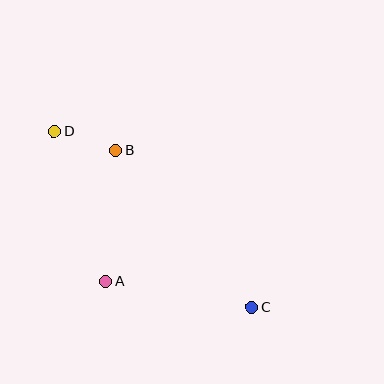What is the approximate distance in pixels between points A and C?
The distance between A and C is approximately 148 pixels.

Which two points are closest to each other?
Points B and D are closest to each other.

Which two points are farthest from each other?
Points C and D are farthest from each other.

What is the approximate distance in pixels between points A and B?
The distance between A and B is approximately 131 pixels.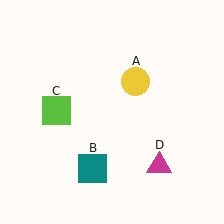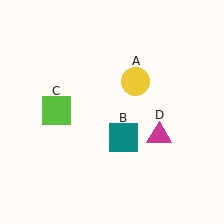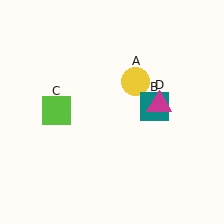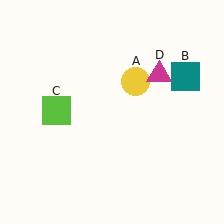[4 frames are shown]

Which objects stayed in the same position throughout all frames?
Yellow circle (object A) and lime square (object C) remained stationary.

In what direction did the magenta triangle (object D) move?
The magenta triangle (object D) moved up.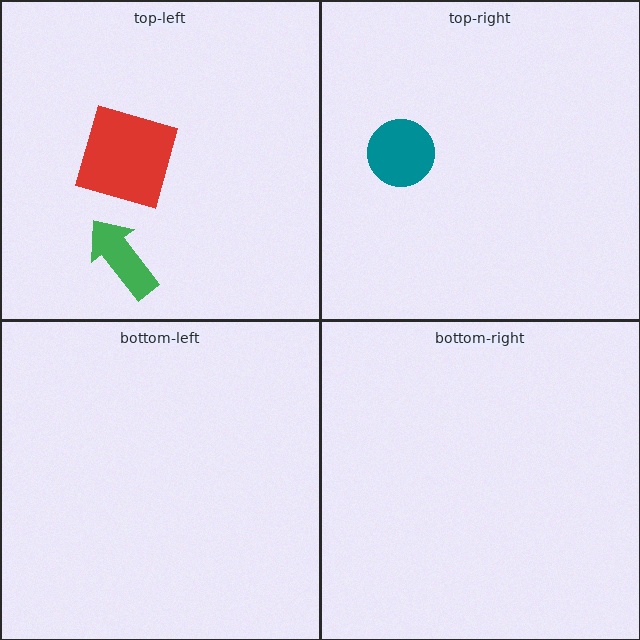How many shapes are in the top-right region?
1.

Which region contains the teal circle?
The top-right region.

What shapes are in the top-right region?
The teal circle.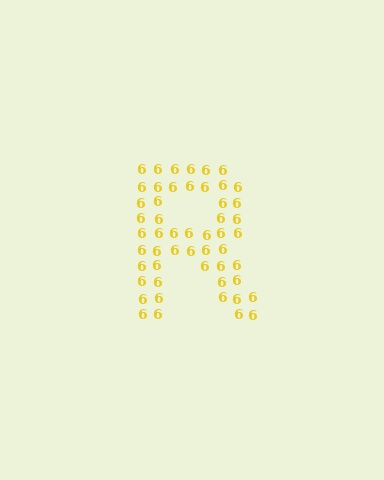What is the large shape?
The large shape is the letter R.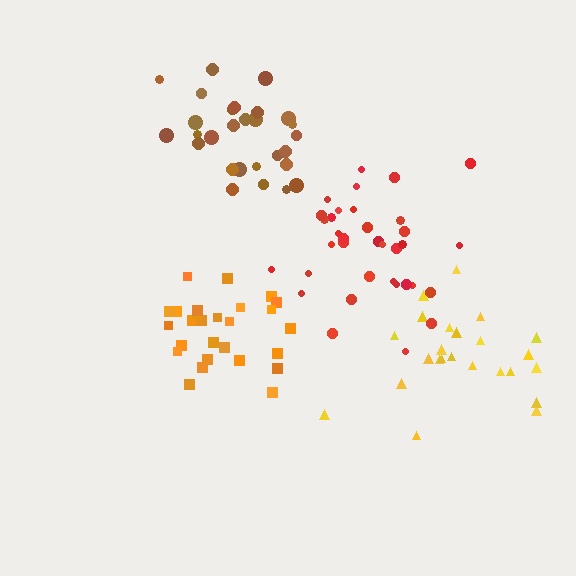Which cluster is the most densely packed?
Brown.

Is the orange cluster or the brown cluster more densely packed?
Brown.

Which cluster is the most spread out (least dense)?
Yellow.